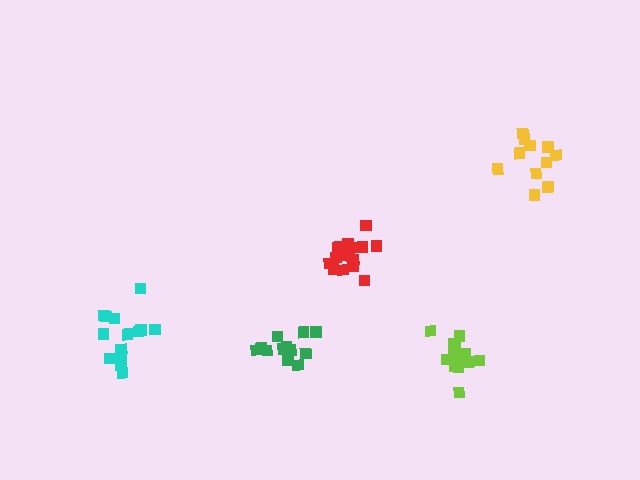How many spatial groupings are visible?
There are 5 spatial groupings.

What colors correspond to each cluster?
The clusters are colored: red, green, cyan, lime, yellow.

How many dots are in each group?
Group 1: 17 dots, Group 2: 12 dots, Group 3: 14 dots, Group 4: 14 dots, Group 5: 12 dots (69 total).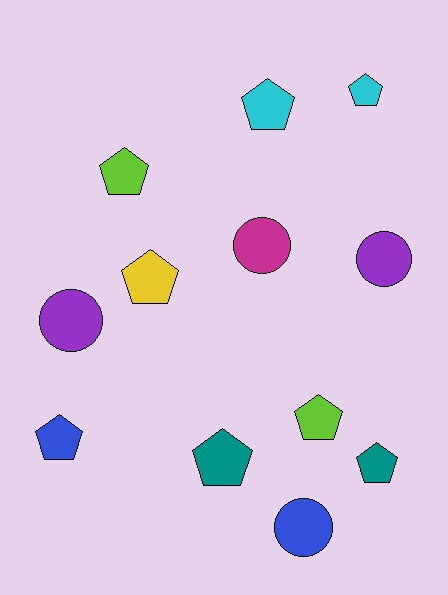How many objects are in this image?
There are 12 objects.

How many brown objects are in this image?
There are no brown objects.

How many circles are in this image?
There are 4 circles.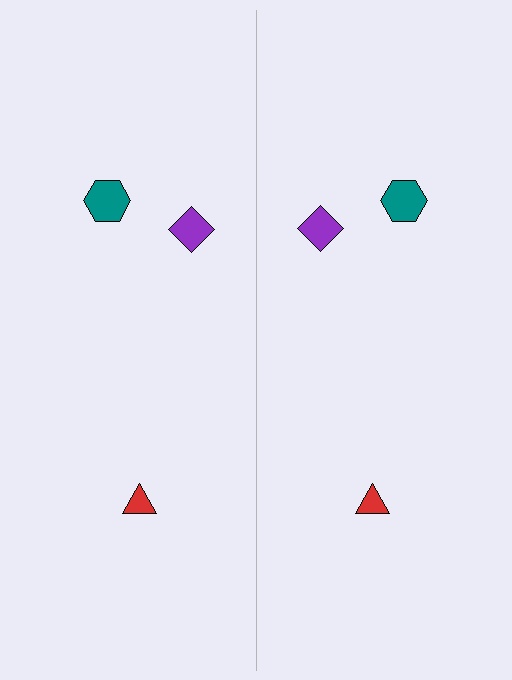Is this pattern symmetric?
Yes, this pattern has bilateral (reflection) symmetry.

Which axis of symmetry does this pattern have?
The pattern has a vertical axis of symmetry running through the center of the image.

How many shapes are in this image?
There are 6 shapes in this image.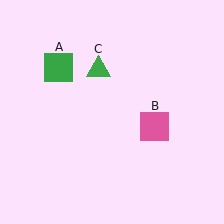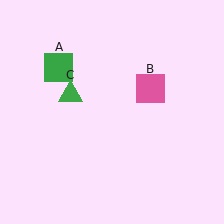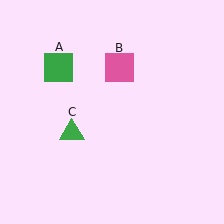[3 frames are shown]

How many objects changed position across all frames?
2 objects changed position: pink square (object B), green triangle (object C).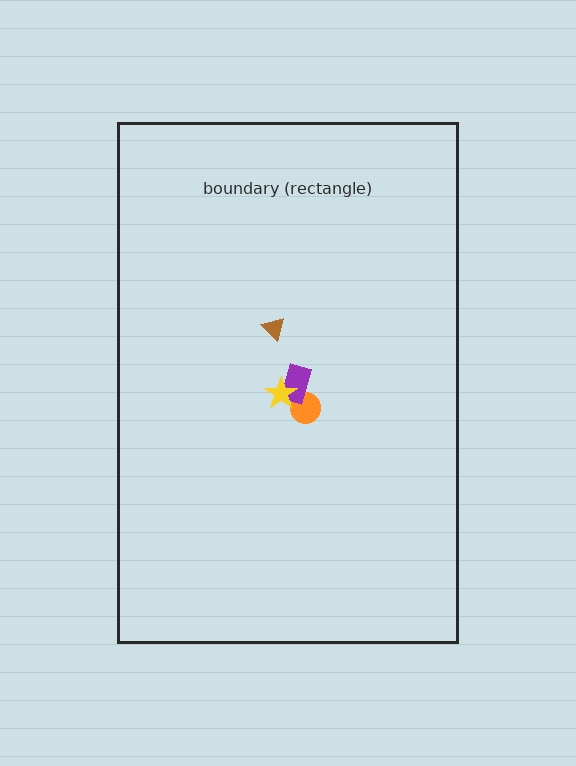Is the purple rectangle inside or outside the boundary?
Inside.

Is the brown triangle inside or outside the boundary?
Inside.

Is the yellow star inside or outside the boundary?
Inside.